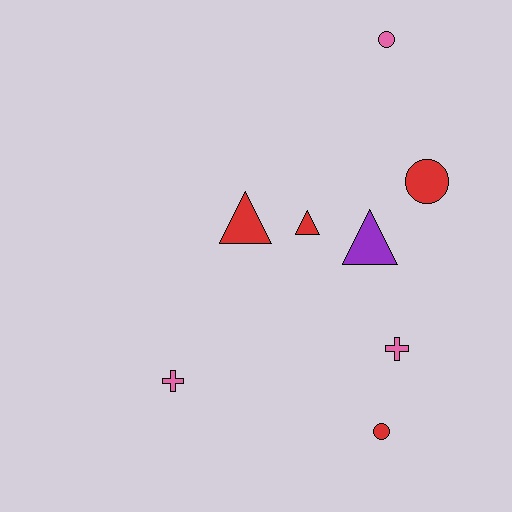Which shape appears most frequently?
Circle, with 3 objects.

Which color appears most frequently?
Red, with 4 objects.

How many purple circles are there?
There are no purple circles.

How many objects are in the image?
There are 8 objects.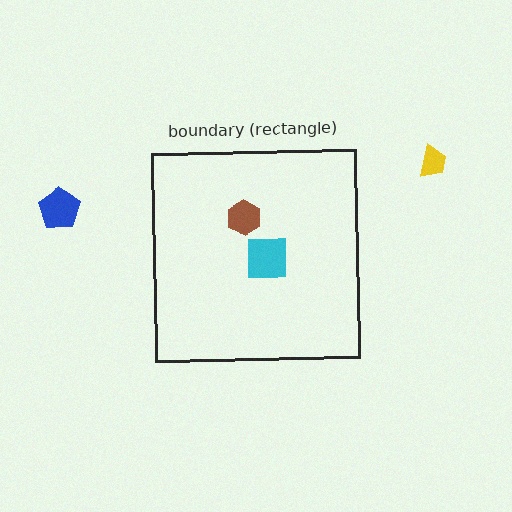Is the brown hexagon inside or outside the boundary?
Inside.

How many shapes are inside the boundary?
2 inside, 2 outside.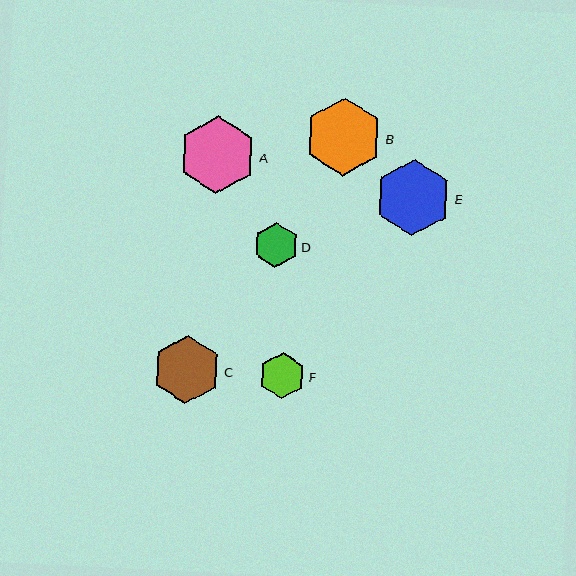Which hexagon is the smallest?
Hexagon D is the smallest with a size of approximately 45 pixels.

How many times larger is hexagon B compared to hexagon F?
Hexagon B is approximately 1.7 times the size of hexagon F.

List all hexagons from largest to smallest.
From largest to smallest: B, A, E, C, F, D.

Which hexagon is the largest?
Hexagon B is the largest with a size of approximately 78 pixels.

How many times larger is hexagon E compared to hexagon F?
Hexagon E is approximately 1.7 times the size of hexagon F.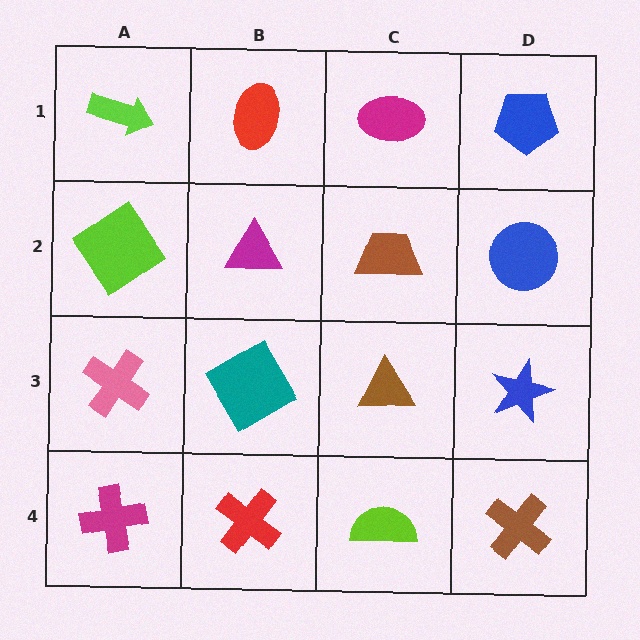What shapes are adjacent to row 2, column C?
A magenta ellipse (row 1, column C), a brown triangle (row 3, column C), a magenta triangle (row 2, column B), a blue circle (row 2, column D).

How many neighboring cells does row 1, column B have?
3.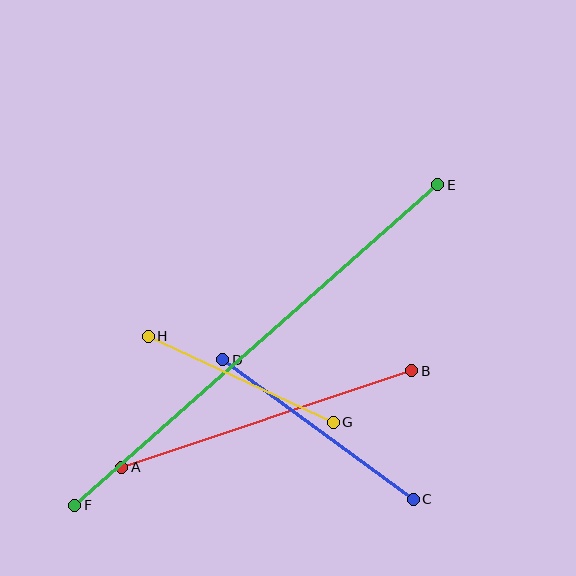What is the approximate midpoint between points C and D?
The midpoint is at approximately (318, 430) pixels.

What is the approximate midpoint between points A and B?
The midpoint is at approximately (267, 419) pixels.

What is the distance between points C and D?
The distance is approximately 236 pixels.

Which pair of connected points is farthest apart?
Points E and F are farthest apart.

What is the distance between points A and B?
The distance is approximately 306 pixels.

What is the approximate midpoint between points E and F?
The midpoint is at approximately (256, 345) pixels.